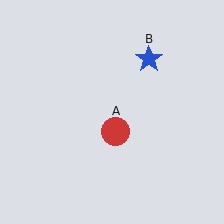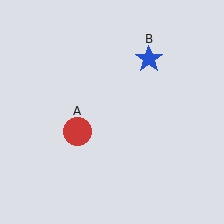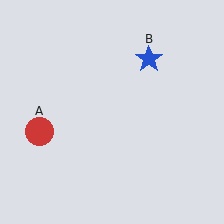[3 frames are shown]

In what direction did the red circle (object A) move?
The red circle (object A) moved left.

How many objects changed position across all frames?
1 object changed position: red circle (object A).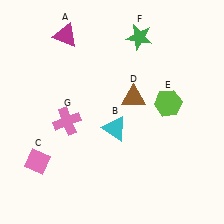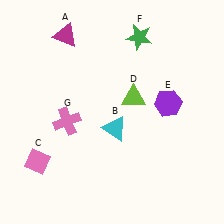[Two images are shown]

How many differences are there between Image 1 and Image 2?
There are 2 differences between the two images.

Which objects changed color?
D changed from brown to lime. E changed from lime to purple.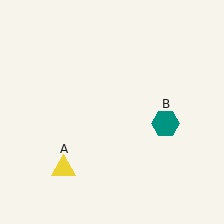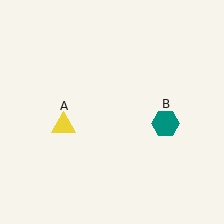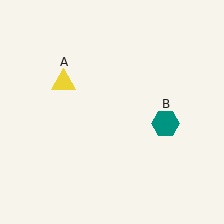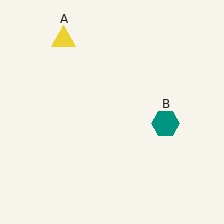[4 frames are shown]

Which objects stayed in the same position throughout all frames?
Teal hexagon (object B) remained stationary.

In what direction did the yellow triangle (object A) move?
The yellow triangle (object A) moved up.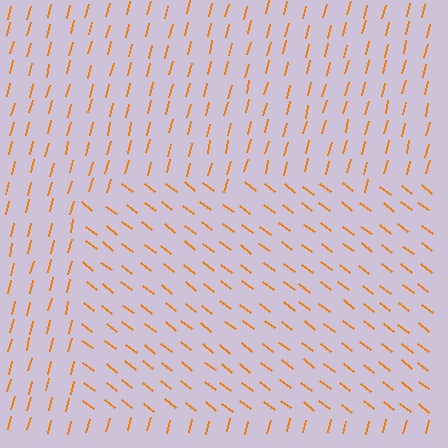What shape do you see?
I see a rectangle.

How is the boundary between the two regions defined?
The boundary is defined purely by a change in line orientation (approximately 67 degrees difference). All lines are the same color and thickness.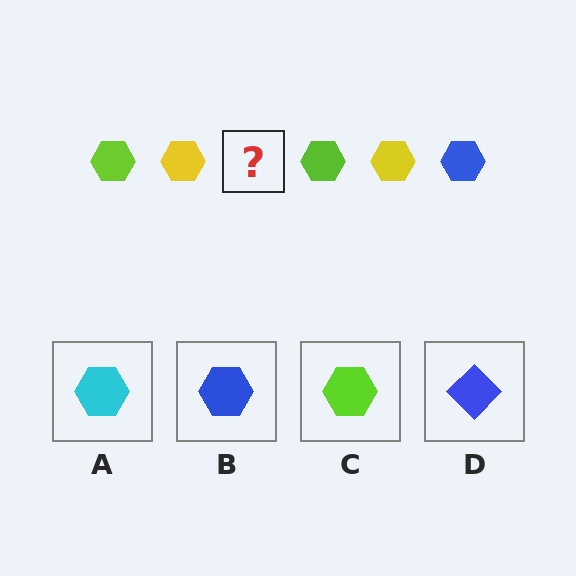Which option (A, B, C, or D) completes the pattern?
B.